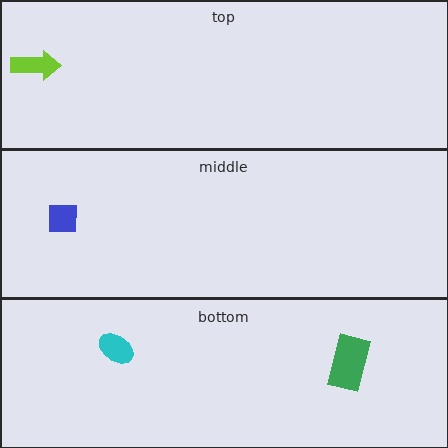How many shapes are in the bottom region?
2.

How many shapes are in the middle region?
1.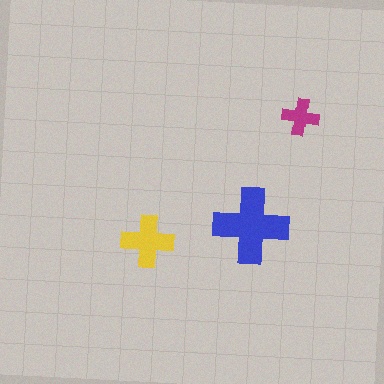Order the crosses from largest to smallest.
the blue one, the yellow one, the magenta one.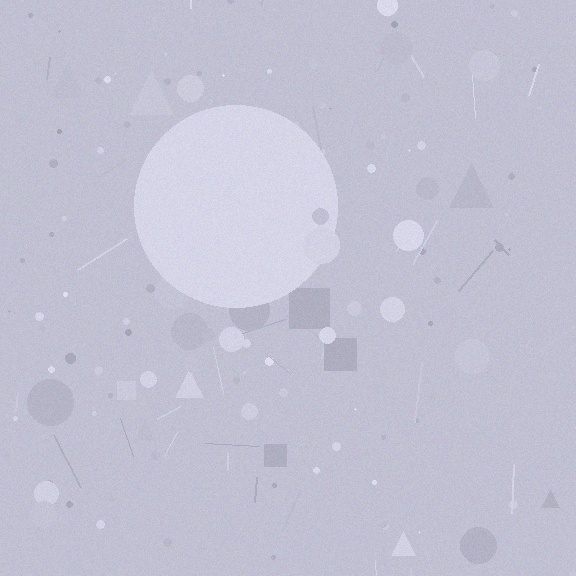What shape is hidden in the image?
A circle is hidden in the image.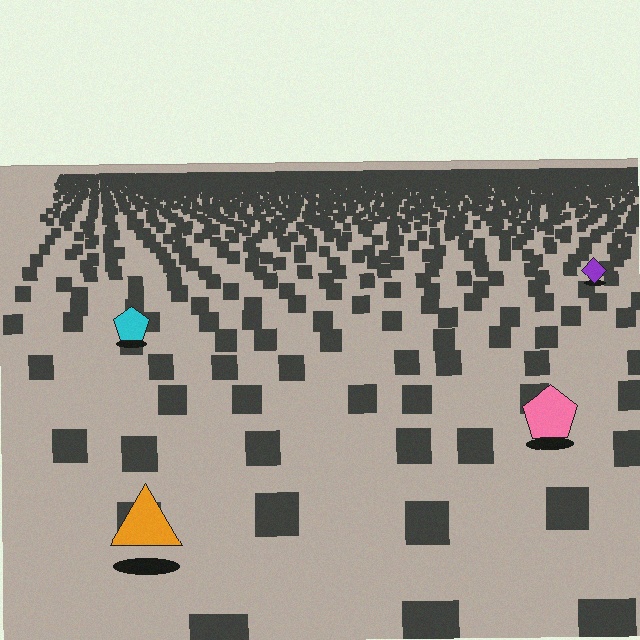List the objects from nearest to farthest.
From nearest to farthest: the orange triangle, the pink pentagon, the cyan pentagon, the purple diamond.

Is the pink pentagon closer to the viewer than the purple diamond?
Yes. The pink pentagon is closer — you can tell from the texture gradient: the ground texture is coarser near it.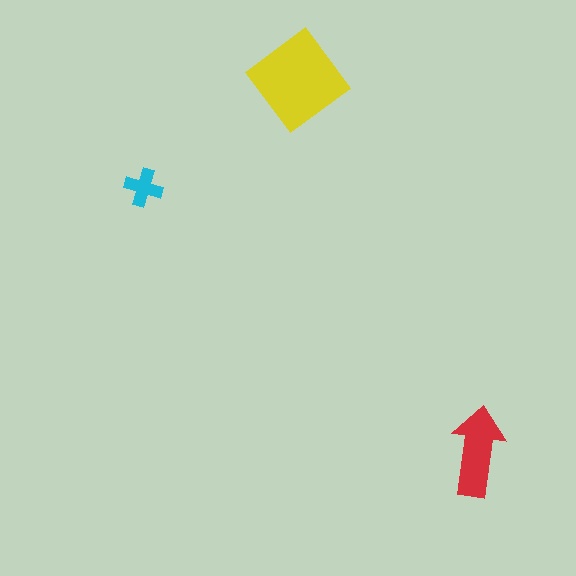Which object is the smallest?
The cyan cross.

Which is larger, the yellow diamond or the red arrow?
The yellow diamond.